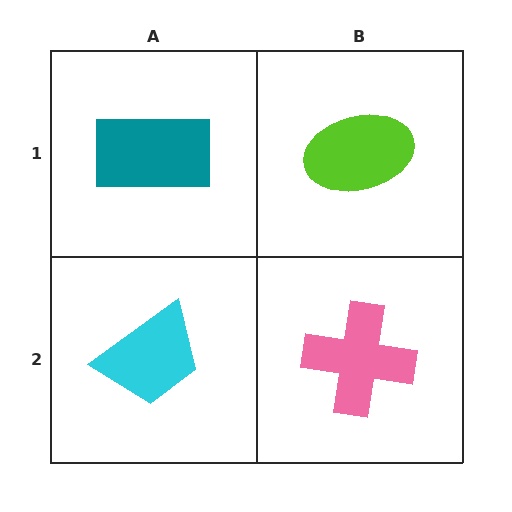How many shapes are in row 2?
2 shapes.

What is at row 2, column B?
A pink cross.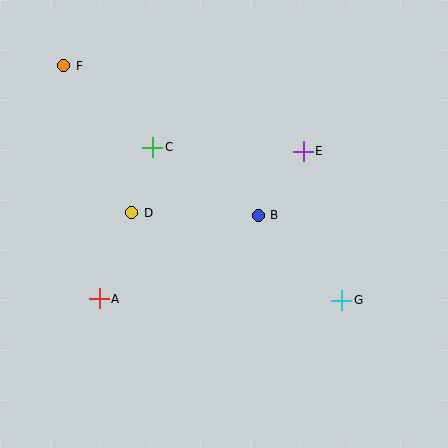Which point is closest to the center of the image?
Point B at (258, 215) is closest to the center.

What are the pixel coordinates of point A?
Point A is at (99, 299).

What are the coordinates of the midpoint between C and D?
The midpoint between C and D is at (142, 180).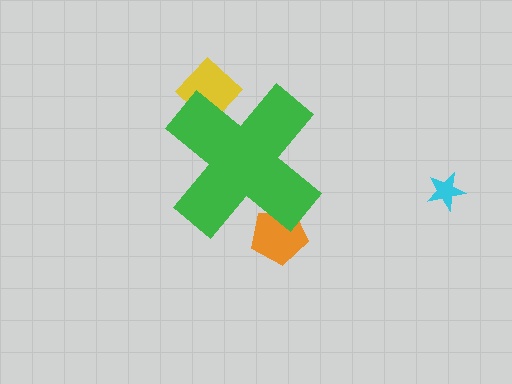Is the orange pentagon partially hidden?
Yes, the orange pentagon is partially hidden behind the green cross.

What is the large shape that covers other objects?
A green cross.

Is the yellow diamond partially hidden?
Yes, the yellow diamond is partially hidden behind the green cross.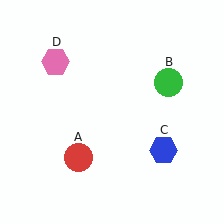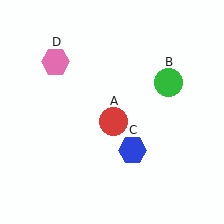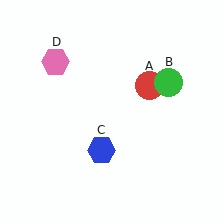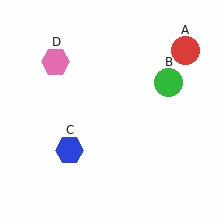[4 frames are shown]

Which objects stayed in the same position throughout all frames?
Green circle (object B) and pink hexagon (object D) remained stationary.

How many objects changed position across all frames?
2 objects changed position: red circle (object A), blue hexagon (object C).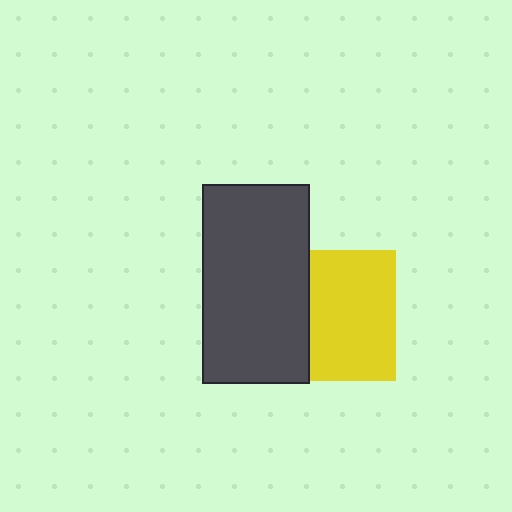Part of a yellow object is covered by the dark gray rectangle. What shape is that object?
It is a square.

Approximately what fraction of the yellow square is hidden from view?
Roughly 34% of the yellow square is hidden behind the dark gray rectangle.